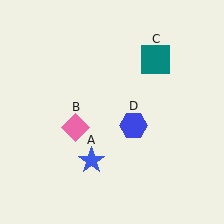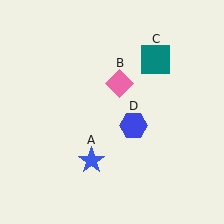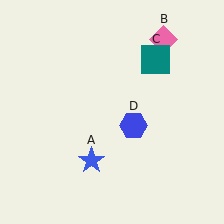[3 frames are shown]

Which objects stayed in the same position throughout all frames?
Blue star (object A) and teal square (object C) and blue hexagon (object D) remained stationary.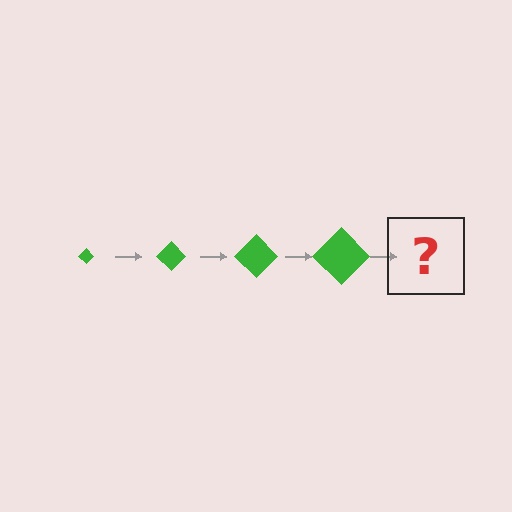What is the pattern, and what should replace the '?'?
The pattern is that the diamond gets progressively larger each step. The '?' should be a green diamond, larger than the previous one.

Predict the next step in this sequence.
The next step is a green diamond, larger than the previous one.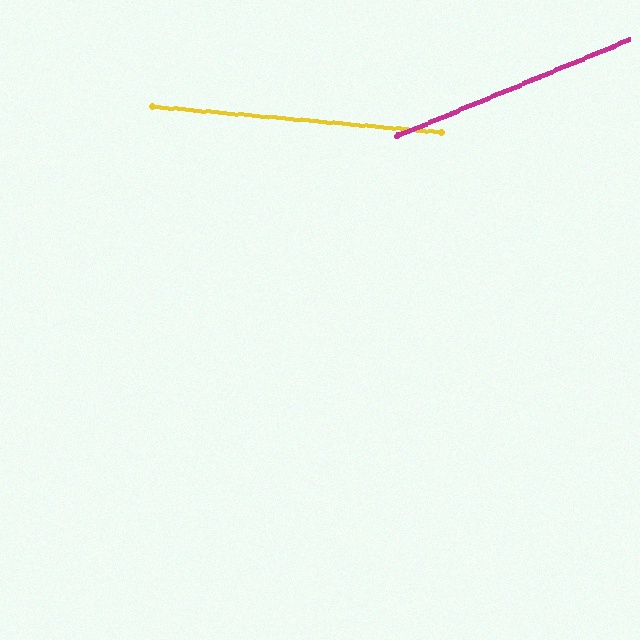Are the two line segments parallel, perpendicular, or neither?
Neither parallel nor perpendicular — they differ by about 28°.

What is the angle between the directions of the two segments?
Approximately 28 degrees.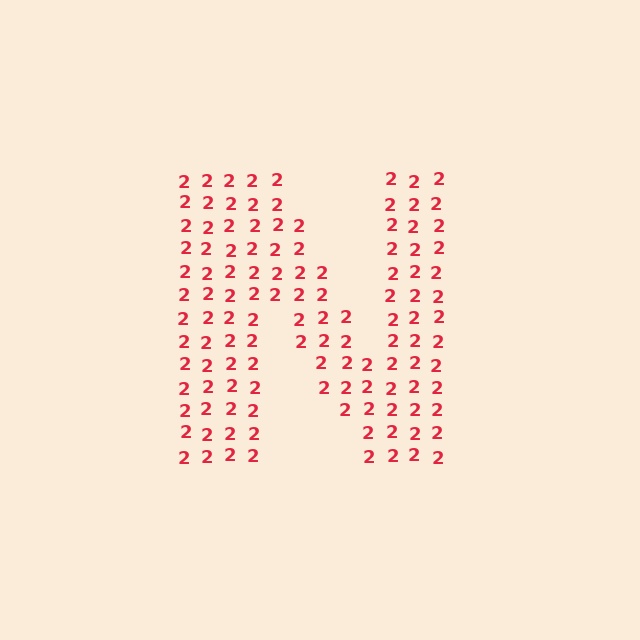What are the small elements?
The small elements are digit 2's.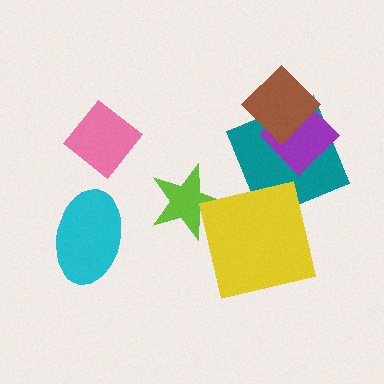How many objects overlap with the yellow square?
0 objects overlap with the yellow square.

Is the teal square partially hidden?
Yes, it is partially covered by another shape.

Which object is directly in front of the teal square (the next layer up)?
The purple diamond is directly in front of the teal square.